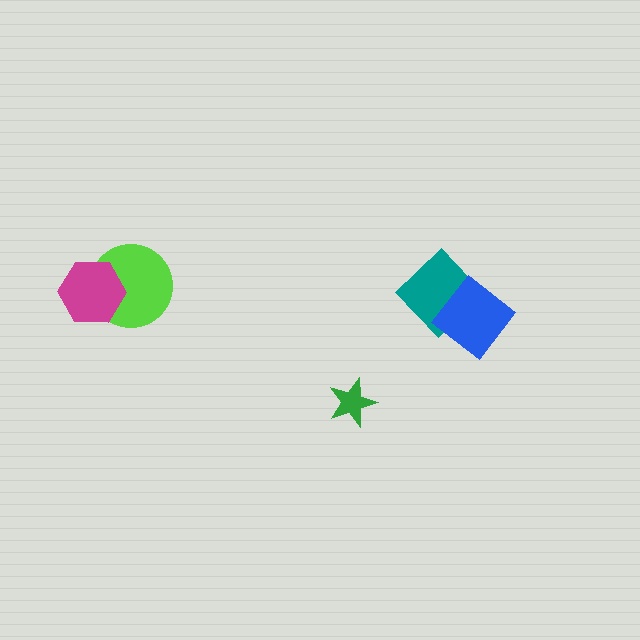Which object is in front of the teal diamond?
The blue diamond is in front of the teal diamond.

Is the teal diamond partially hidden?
Yes, it is partially covered by another shape.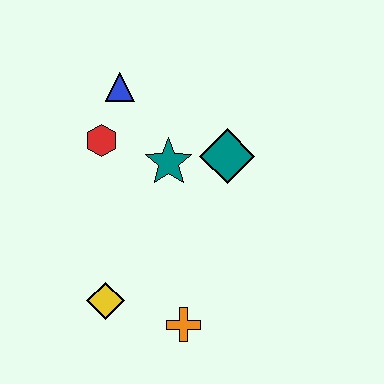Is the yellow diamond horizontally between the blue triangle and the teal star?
No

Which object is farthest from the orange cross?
The blue triangle is farthest from the orange cross.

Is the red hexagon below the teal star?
No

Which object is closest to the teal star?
The teal diamond is closest to the teal star.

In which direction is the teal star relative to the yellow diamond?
The teal star is above the yellow diamond.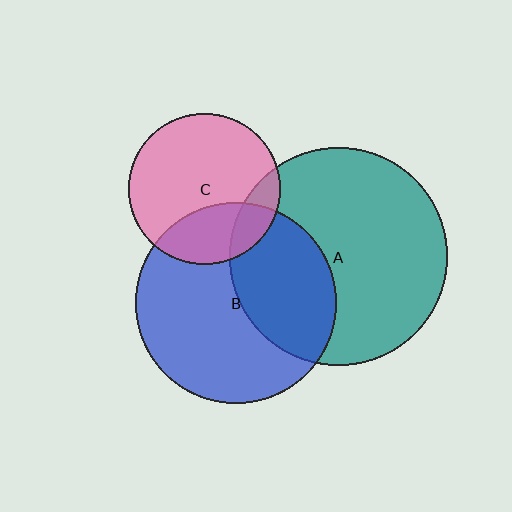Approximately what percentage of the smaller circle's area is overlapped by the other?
Approximately 40%.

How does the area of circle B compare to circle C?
Approximately 1.8 times.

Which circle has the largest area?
Circle A (teal).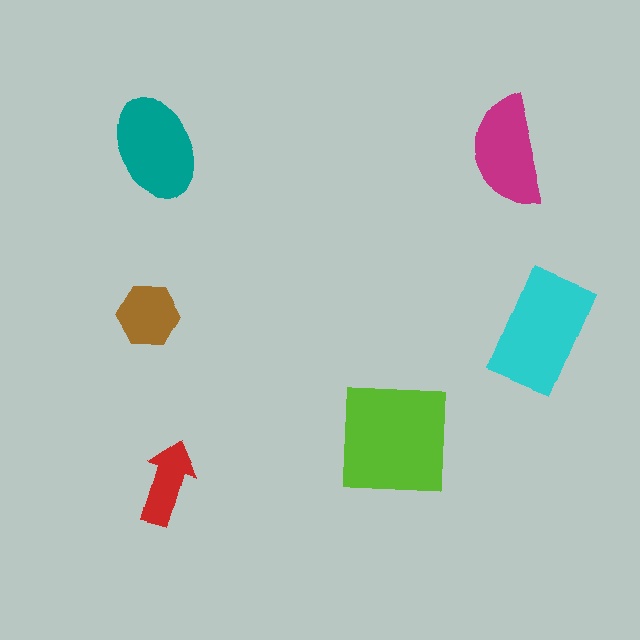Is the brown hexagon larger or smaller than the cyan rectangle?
Smaller.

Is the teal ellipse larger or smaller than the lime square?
Smaller.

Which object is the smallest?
The red arrow.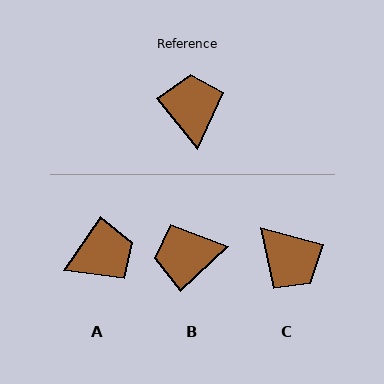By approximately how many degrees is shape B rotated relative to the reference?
Approximately 93 degrees counter-clockwise.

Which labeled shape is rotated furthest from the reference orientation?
C, about 143 degrees away.